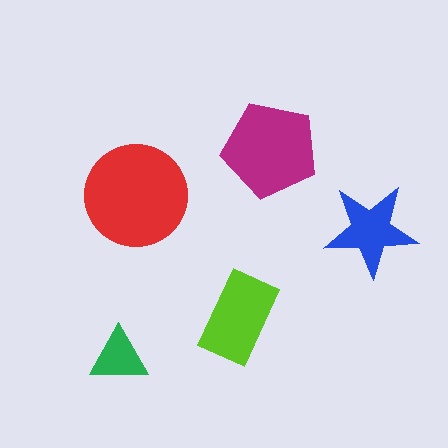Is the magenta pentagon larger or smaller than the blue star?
Larger.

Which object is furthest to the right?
The blue star is rightmost.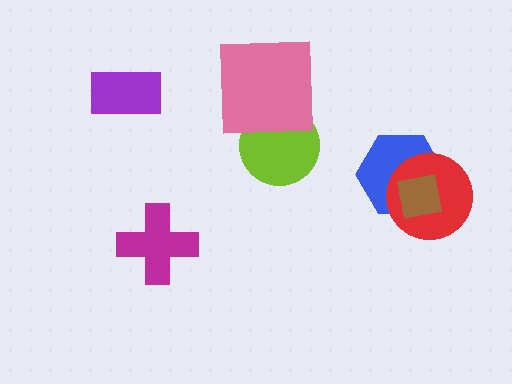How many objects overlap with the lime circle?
1 object overlaps with the lime circle.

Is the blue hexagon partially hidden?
Yes, it is partially covered by another shape.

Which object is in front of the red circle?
The brown square is in front of the red circle.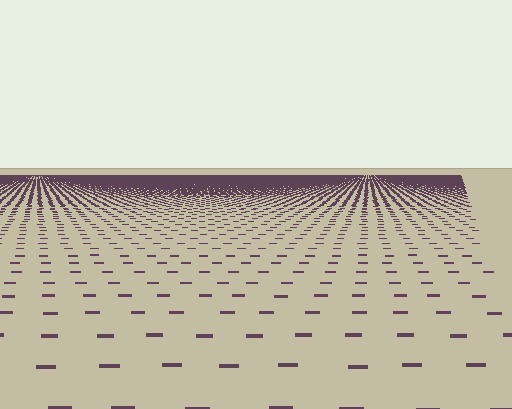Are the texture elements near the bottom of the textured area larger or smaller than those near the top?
Larger. Near the bottom, elements are closer to the viewer and appear at a bigger on-screen size.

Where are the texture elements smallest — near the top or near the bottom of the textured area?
Near the top.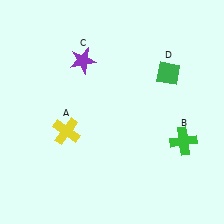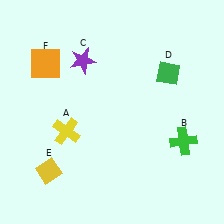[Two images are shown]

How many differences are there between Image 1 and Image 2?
There are 2 differences between the two images.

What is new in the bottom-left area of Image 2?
A yellow diamond (E) was added in the bottom-left area of Image 2.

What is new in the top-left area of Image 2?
An orange square (F) was added in the top-left area of Image 2.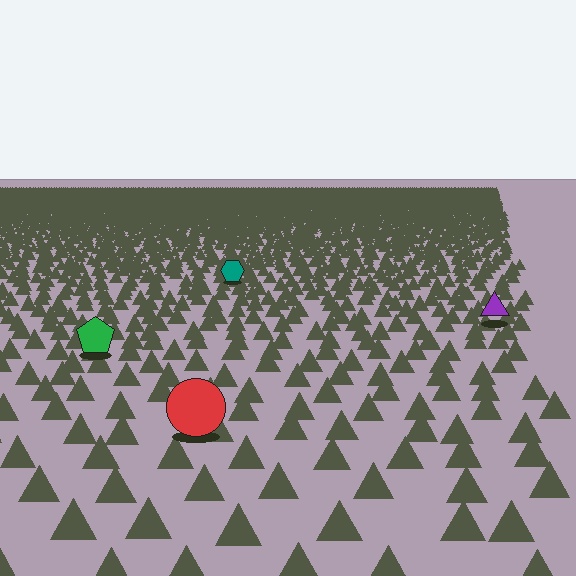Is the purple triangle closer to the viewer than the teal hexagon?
Yes. The purple triangle is closer — you can tell from the texture gradient: the ground texture is coarser near it.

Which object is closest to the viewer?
The red circle is closest. The texture marks near it are larger and more spread out.